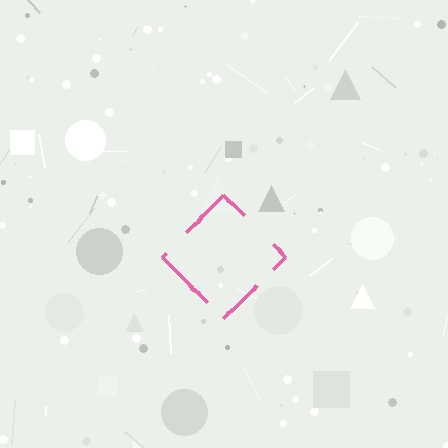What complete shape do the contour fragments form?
The contour fragments form a diamond.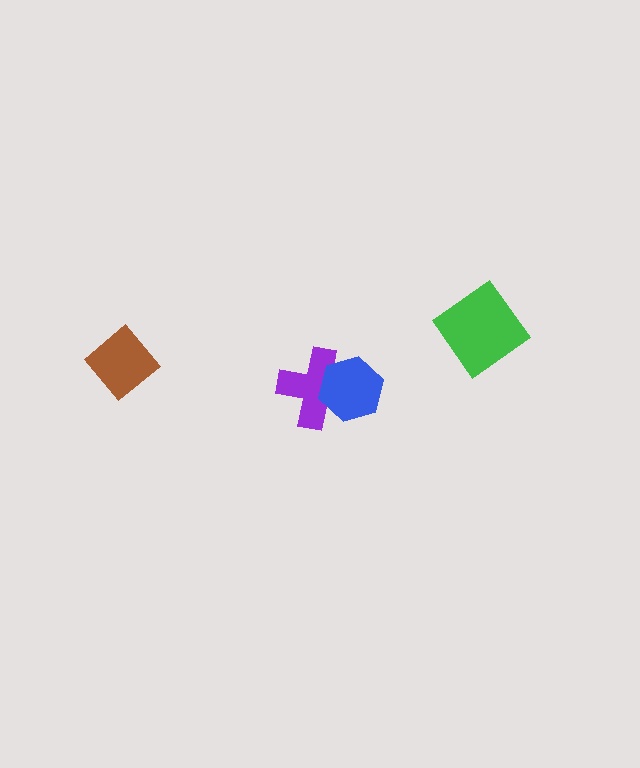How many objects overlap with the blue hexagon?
1 object overlaps with the blue hexagon.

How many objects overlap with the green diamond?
0 objects overlap with the green diamond.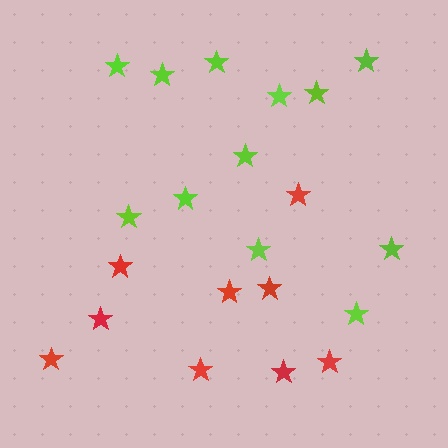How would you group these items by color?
There are 2 groups: one group of red stars (9) and one group of lime stars (12).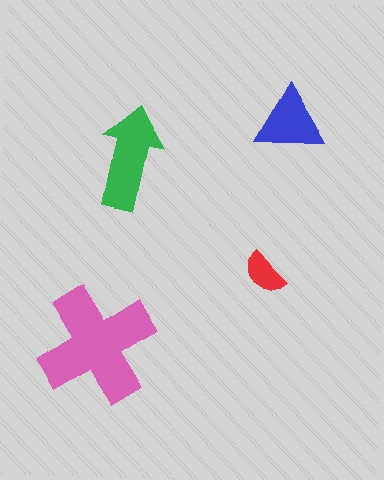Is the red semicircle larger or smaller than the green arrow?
Smaller.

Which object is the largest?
The pink cross.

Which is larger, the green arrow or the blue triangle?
The green arrow.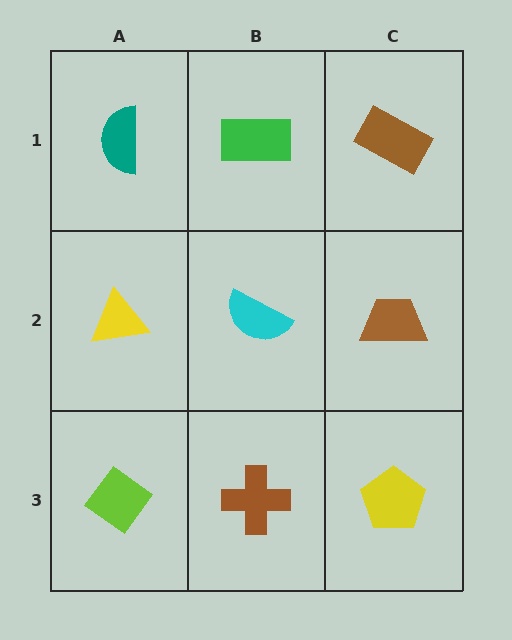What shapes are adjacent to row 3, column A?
A yellow triangle (row 2, column A), a brown cross (row 3, column B).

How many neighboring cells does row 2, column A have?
3.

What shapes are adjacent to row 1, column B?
A cyan semicircle (row 2, column B), a teal semicircle (row 1, column A), a brown rectangle (row 1, column C).